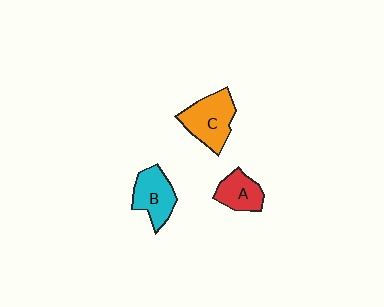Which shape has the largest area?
Shape C (orange).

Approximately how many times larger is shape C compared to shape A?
Approximately 1.5 times.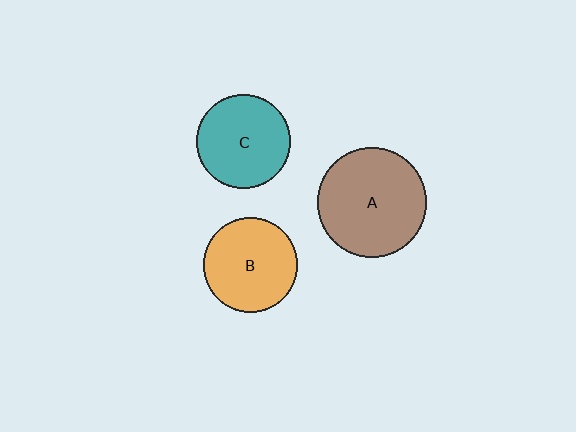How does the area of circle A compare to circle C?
Approximately 1.3 times.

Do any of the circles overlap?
No, none of the circles overlap.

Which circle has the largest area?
Circle A (brown).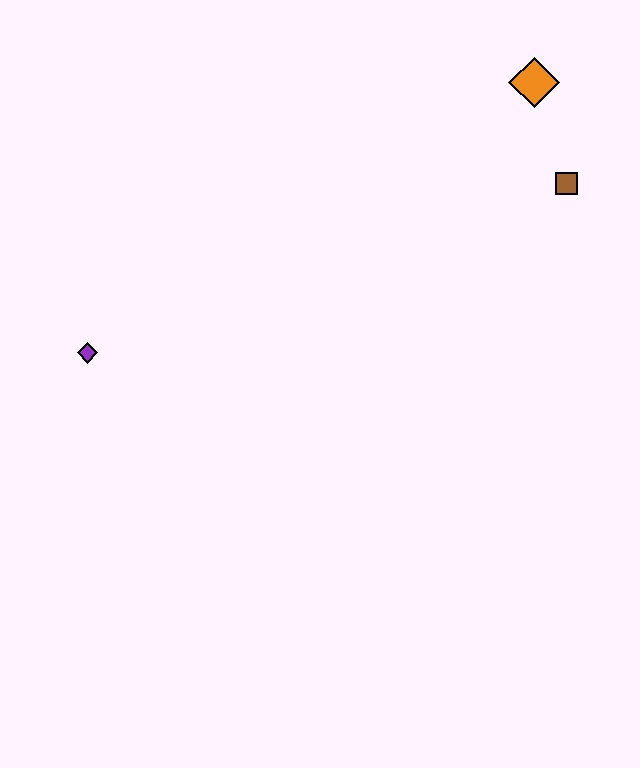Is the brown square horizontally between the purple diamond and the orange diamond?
No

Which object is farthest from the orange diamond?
The purple diamond is farthest from the orange diamond.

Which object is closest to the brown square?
The orange diamond is closest to the brown square.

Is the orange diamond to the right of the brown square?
No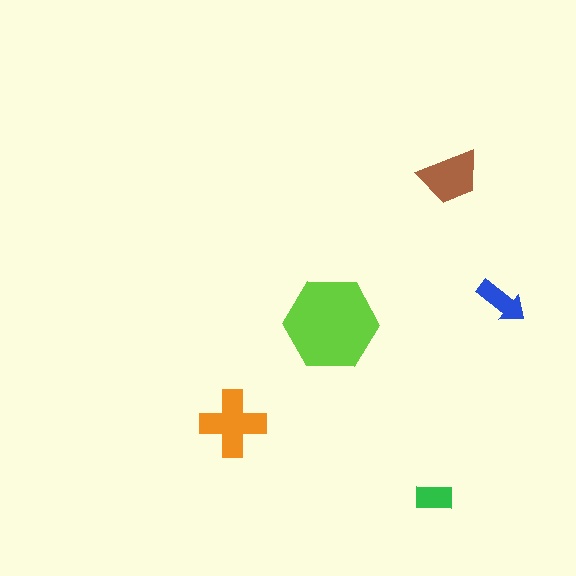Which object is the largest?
The lime hexagon.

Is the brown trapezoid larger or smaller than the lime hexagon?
Smaller.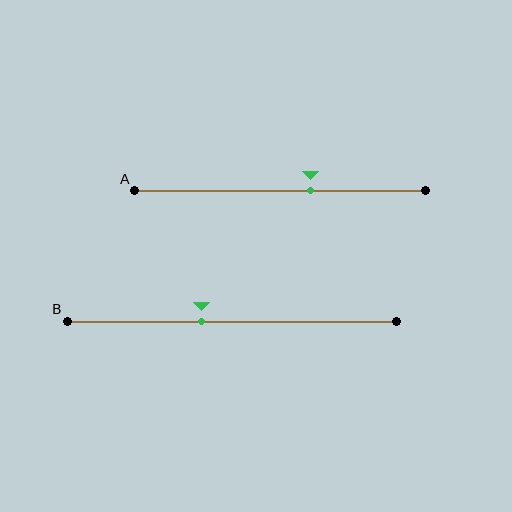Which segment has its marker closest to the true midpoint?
Segment B has its marker closest to the true midpoint.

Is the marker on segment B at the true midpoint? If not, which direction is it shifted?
No, the marker on segment B is shifted to the left by about 9% of the segment length.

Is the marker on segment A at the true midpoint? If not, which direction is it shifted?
No, the marker on segment A is shifted to the right by about 10% of the segment length.